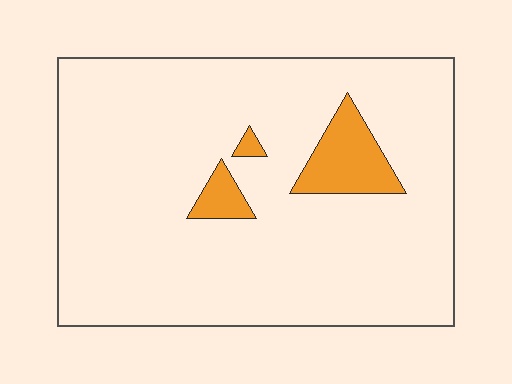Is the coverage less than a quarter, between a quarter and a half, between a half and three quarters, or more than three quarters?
Less than a quarter.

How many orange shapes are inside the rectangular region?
3.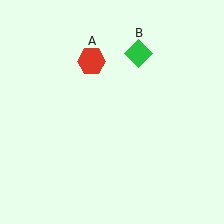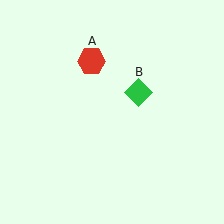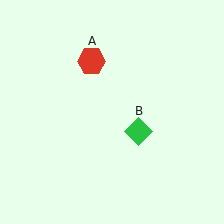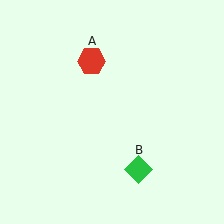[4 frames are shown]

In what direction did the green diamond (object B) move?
The green diamond (object B) moved down.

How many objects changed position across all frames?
1 object changed position: green diamond (object B).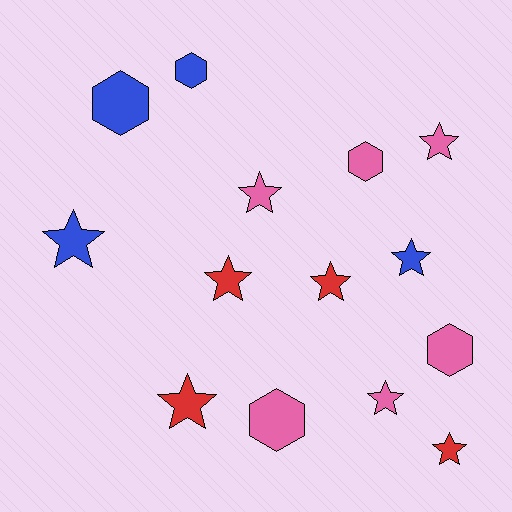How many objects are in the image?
There are 14 objects.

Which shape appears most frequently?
Star, with 9 objects.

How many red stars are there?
There are 4 red stars.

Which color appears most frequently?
Pink, with 6 objects.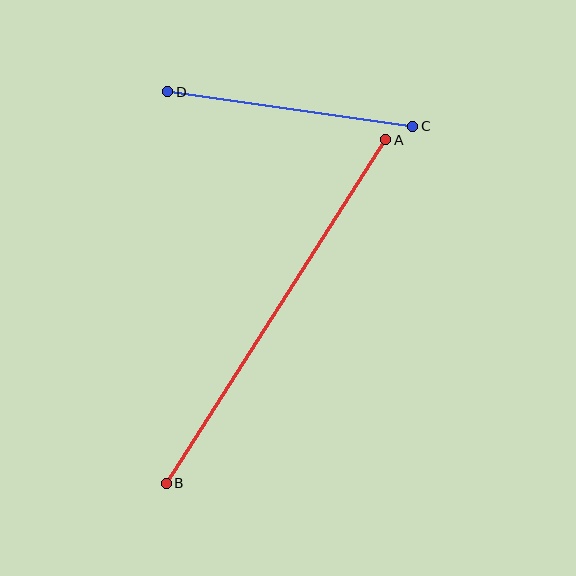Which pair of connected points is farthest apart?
Points A and B are farthest apart.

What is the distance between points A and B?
The distance is approximately 408 pixels.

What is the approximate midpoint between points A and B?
The midpoint is at approximately (276, 312) pixels.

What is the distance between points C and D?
The distance is approximately 248 pixels.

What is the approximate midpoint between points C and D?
The midpoint is at approximately (290, 109) pixels.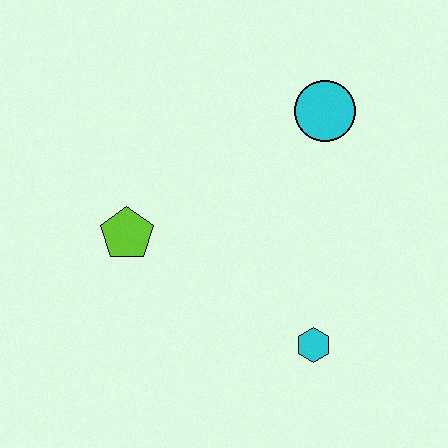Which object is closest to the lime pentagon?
The cyan hexagon is closest to the lime pentagon.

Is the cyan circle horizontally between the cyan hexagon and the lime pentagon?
No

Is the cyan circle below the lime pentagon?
No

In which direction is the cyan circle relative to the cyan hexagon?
The cyan circle is above the cyan hexagon.